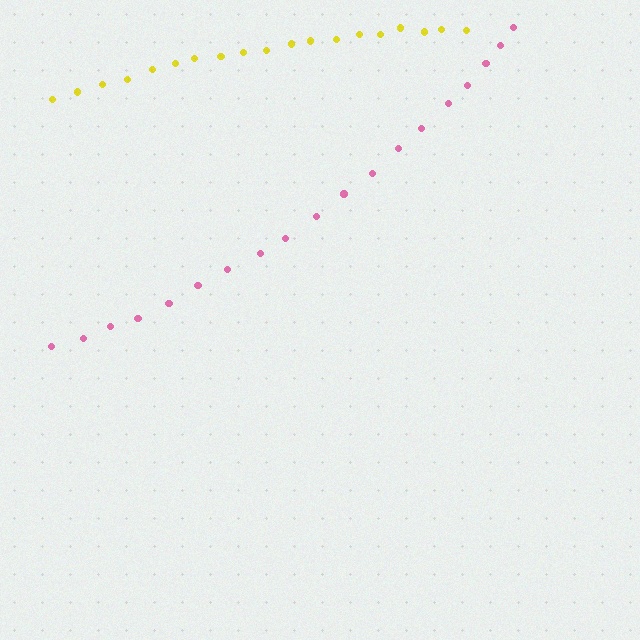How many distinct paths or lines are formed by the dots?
There are 2 distinct paths.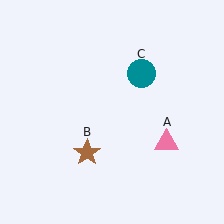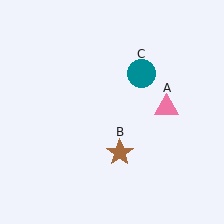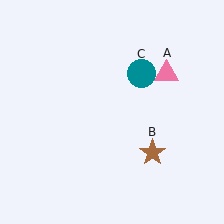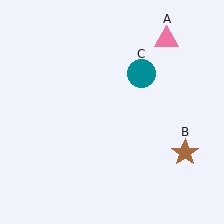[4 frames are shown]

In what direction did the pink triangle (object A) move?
The pink triangle (object A) moved up.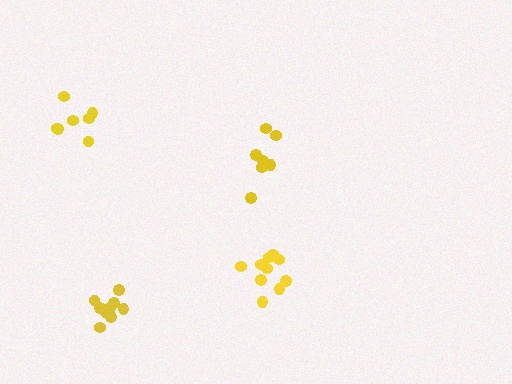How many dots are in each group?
Group 1: 7 dots, Group 2: 9 dots, Group 3: 7 dots, Group 4: 10 dots (33 total).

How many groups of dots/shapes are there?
There are 4 groups.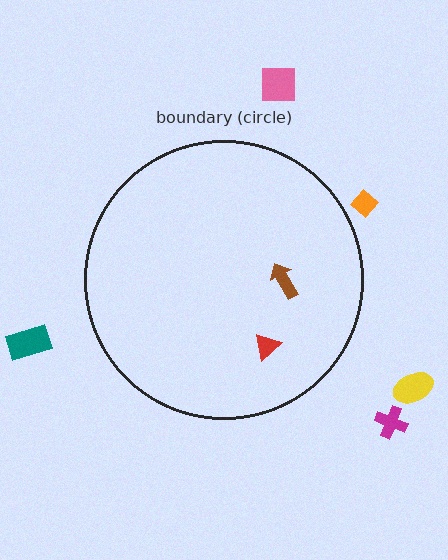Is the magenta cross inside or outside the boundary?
Outside.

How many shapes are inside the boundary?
2 inside, 5 outside.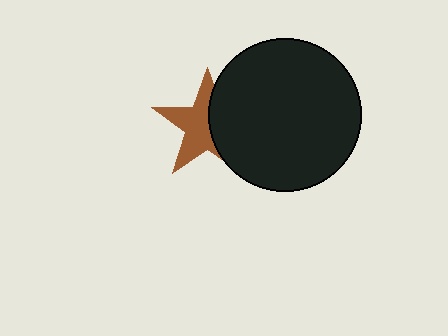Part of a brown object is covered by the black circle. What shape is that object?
It is a star.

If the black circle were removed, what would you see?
You would see the complete brown star.